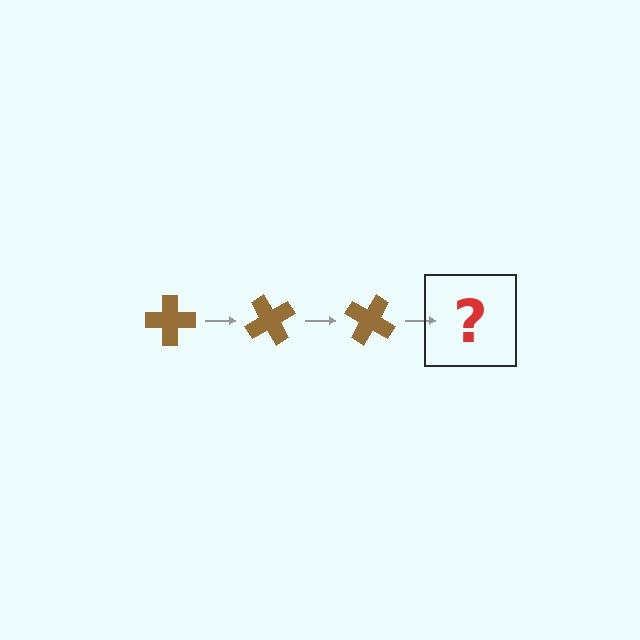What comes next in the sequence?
The next element should be a brown cross rotated 180 degrees.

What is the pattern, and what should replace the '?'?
The pattern is that the cross rotates 60 degrees each step. The '?' should be a brown cross rotated 180 degrees.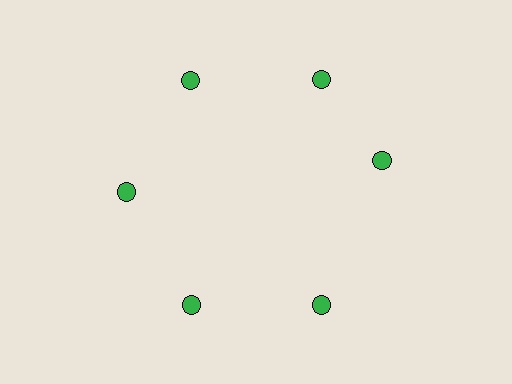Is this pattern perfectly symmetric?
No. The 6 green circles are arranged in a ring, but one element near the 3 o'clock position is rotated out of alignment along the ring, breaking the 6-fold rotational symmetry.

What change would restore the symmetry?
The symmetry would be restored by rotating it back into even spacing with its neighbors so that all 6 circles sit at equal angles and equal distance from the center.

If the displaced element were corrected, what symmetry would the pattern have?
It would have 6-fold rotational symmetry — the pattern would map onto itself every 60 degrees.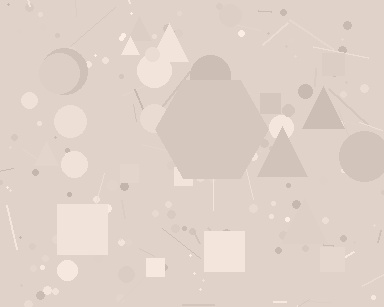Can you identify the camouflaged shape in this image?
The camouflaged shape is a hexagon.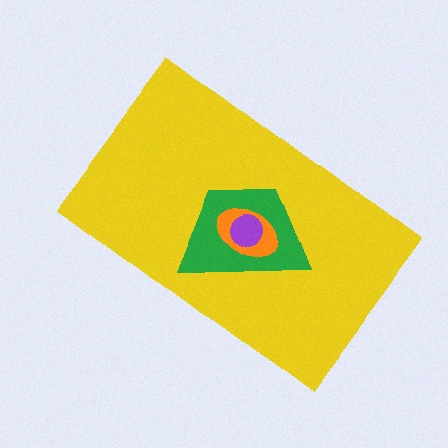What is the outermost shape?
The yellow rectangle.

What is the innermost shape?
The purple circle.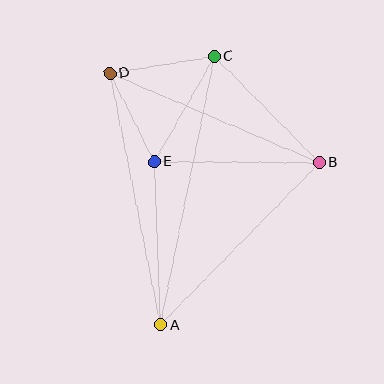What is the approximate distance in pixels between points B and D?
The distance between B and D is approximately 228 pixels.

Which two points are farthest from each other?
Points A and C are farthest from each other.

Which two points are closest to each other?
Points D and E are closest to each other.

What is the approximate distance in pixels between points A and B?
The distance between A and B is approximately 227 pixels.